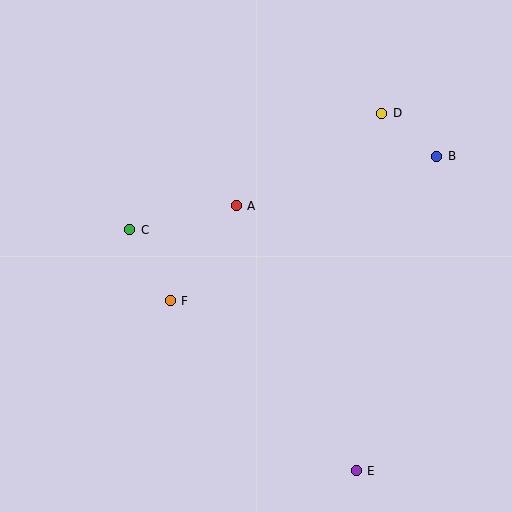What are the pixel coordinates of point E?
Point E is at (356, 471).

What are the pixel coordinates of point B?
Point B is at (437, 156).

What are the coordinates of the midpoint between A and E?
The midpoint between A and E is at (296, 338).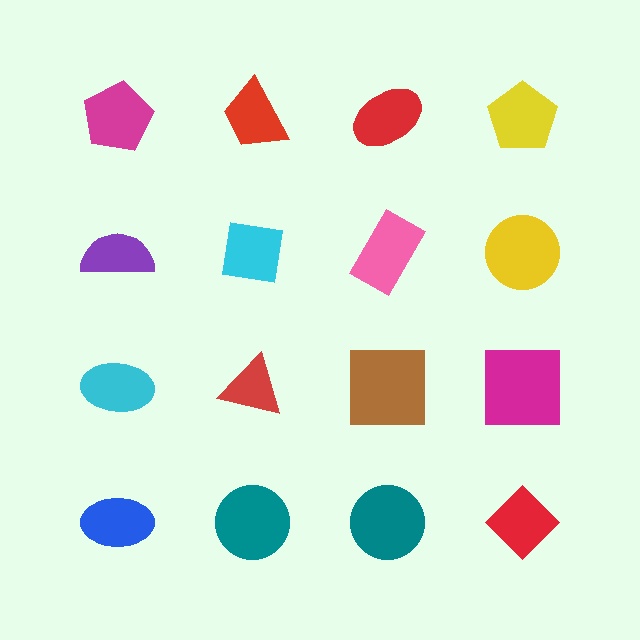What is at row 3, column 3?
A brown square.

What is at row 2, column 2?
A cyan square.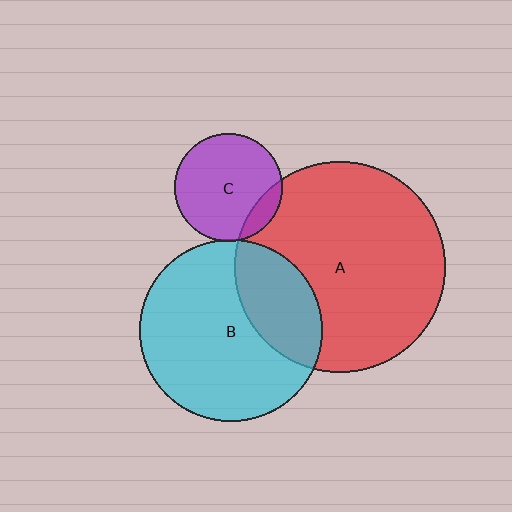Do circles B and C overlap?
Yes.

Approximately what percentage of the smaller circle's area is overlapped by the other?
Approximately 5%.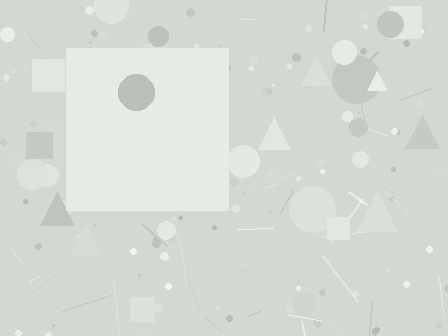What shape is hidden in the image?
A square is hidden in the image.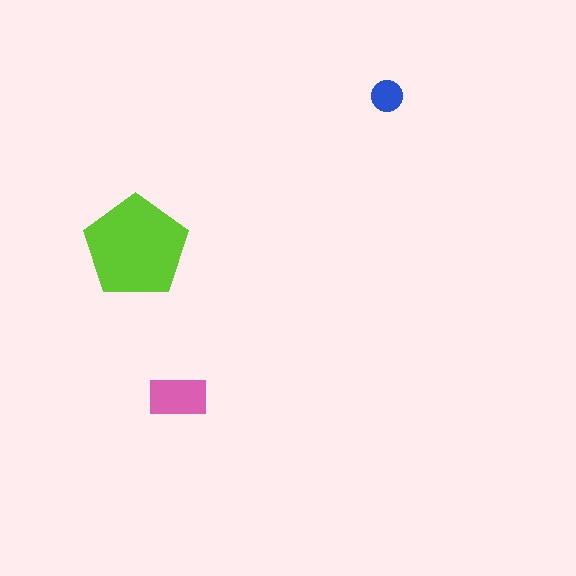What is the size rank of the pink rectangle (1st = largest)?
2nd.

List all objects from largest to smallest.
The lime pentagon, the pink rectangle, the blue circle.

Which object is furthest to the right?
The blue circle is rightmost.